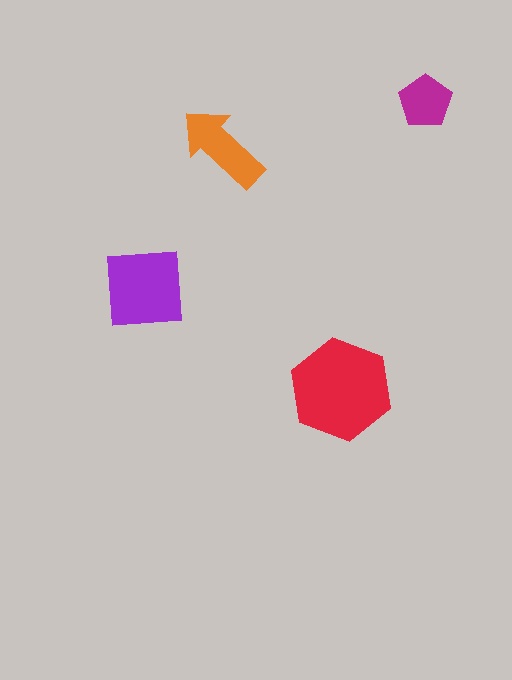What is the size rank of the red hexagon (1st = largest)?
1st.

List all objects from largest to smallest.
The red hexagon, the purple square, the orange arrow, the magenta pentagon.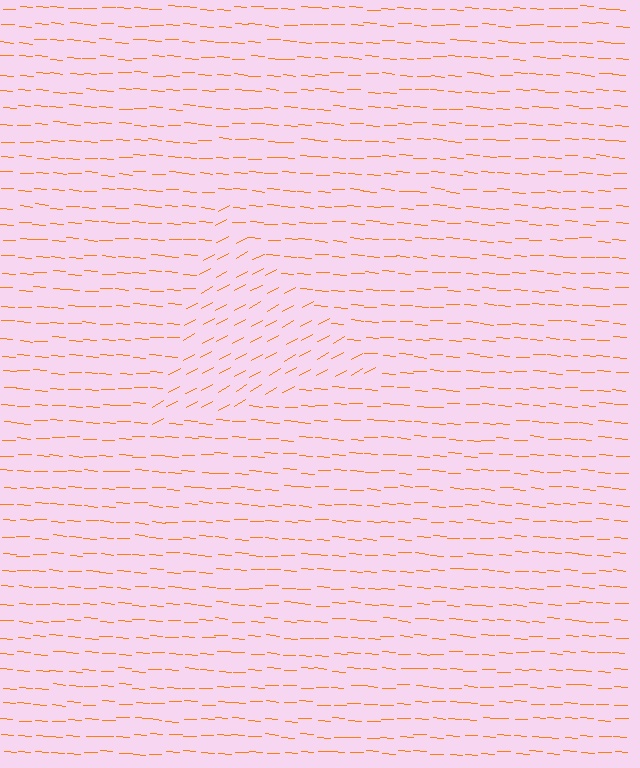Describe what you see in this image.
The image is filled with small orange line segments. A triangle region in the image has lines oriented differently from the surrounding lines, creating a visible texture boundary.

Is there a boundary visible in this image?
Yes, there is a texture boundary formed by a change in line orientation.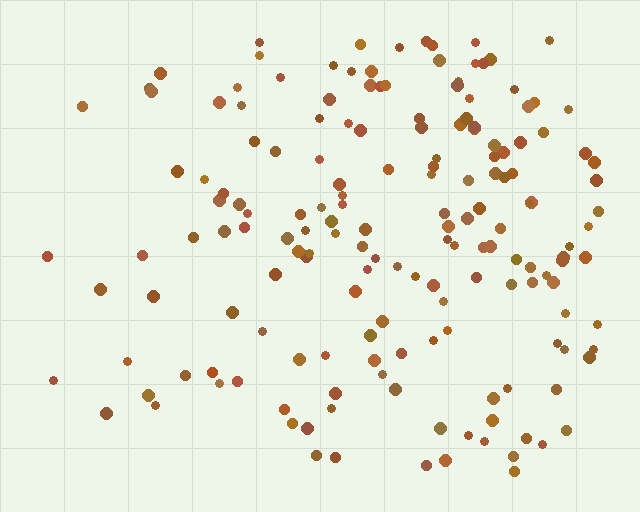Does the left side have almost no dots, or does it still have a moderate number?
Still a moderate number, just noticeably fewer than the right.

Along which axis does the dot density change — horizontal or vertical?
Horizontal.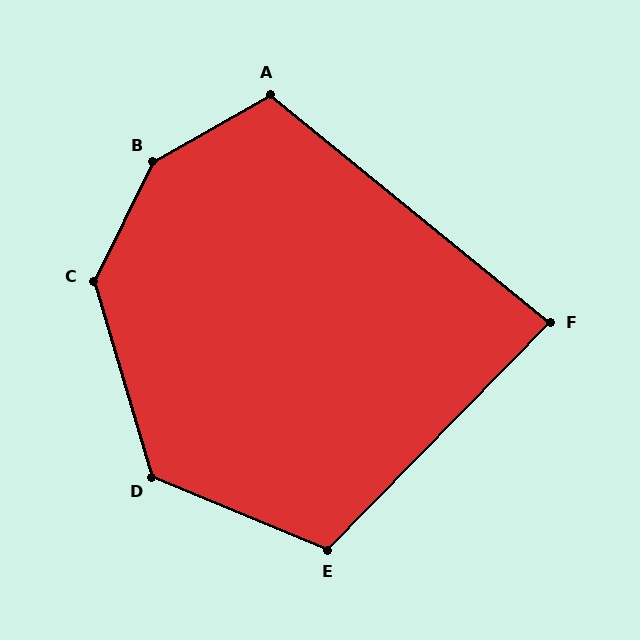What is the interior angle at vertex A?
Approximately 111 degrees (obtuse).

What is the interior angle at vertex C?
Approximately 137 degrees (obtuse).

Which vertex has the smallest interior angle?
F, at approximately 85 degrees.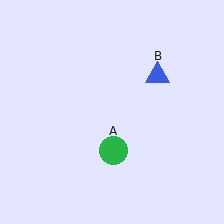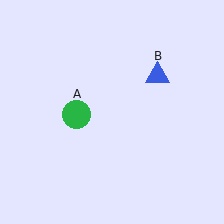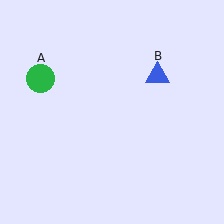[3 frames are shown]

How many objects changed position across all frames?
1 object changed position: green circle (object A).